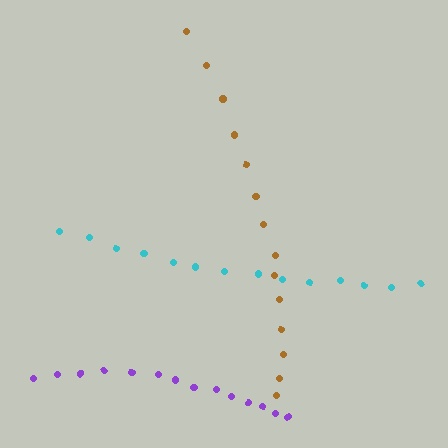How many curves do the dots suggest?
There are 3 distinct paths.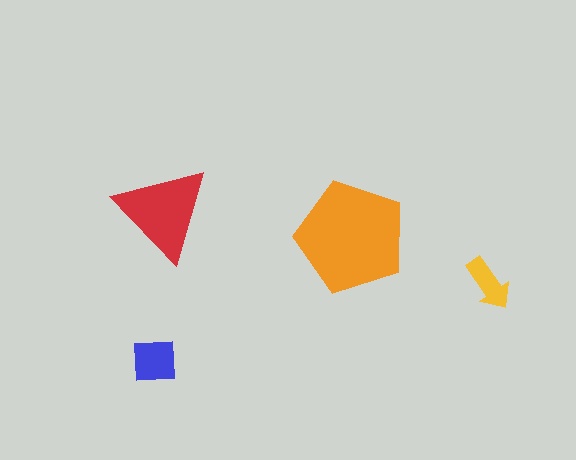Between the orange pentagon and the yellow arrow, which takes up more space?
The orange pentagon.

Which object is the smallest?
The yellow arrow.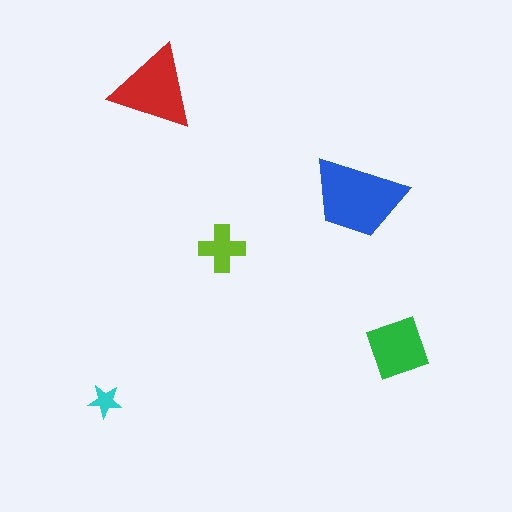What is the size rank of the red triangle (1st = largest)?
2nd.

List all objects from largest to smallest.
The blue trapezoid, the red triangle, the green diamond, the lime cross, the cyan star.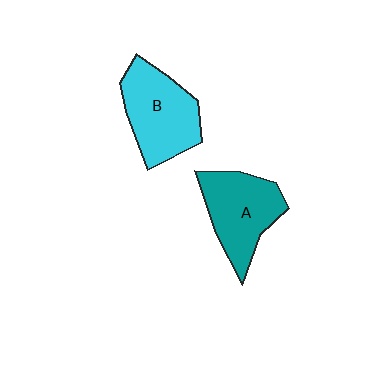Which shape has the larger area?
Shape B (cyan).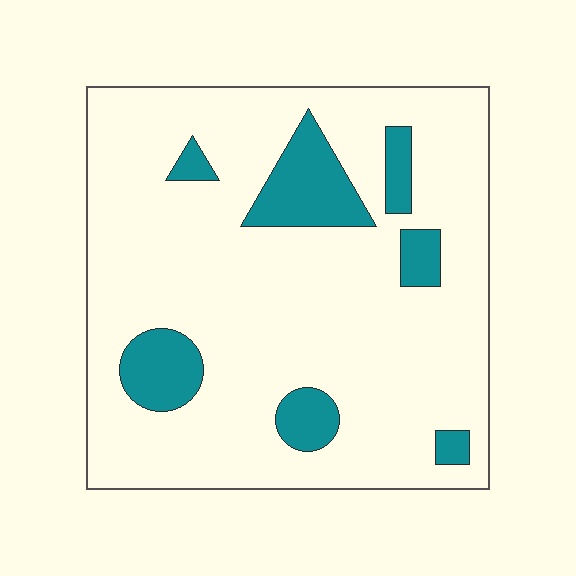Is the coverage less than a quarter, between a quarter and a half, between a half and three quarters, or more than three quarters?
Less than a quarter.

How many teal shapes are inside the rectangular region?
7.